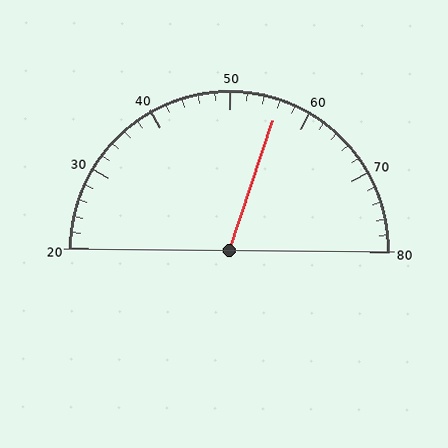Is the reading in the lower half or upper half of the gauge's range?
The reading is in the upper half of the range (20 to 80).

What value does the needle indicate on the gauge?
The needle indicates approximately 56.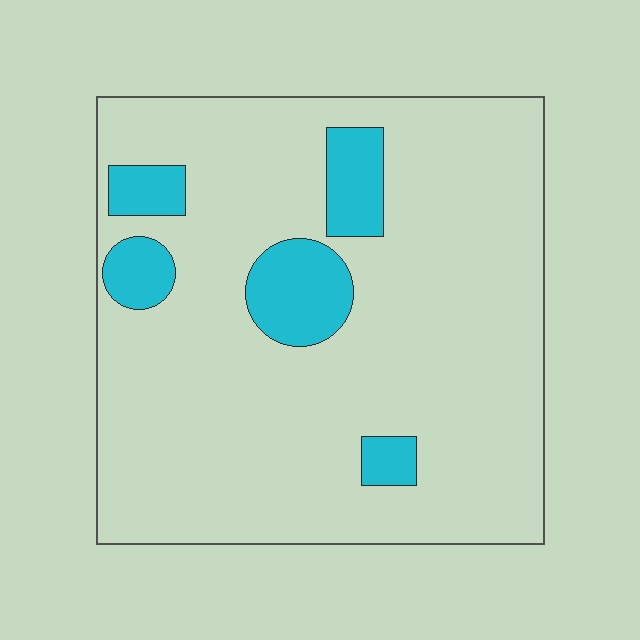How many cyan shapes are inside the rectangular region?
5.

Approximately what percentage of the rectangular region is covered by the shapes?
Approximately 15%.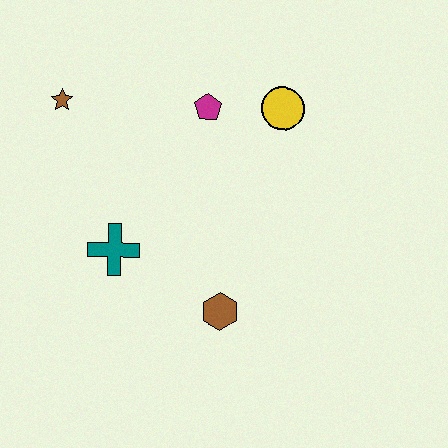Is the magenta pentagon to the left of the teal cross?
No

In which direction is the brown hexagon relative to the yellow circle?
The brown hexagon is below the yellow circle.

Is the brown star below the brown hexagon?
No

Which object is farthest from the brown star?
The brown hexagon is farthest from the brown star.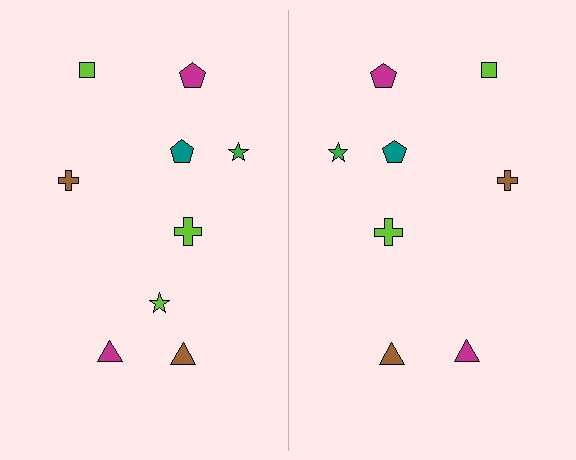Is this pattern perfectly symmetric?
No, the pattern is not perfectly symmetric. A lime star is missing from the right side.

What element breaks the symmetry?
A lime star is missing from the right side.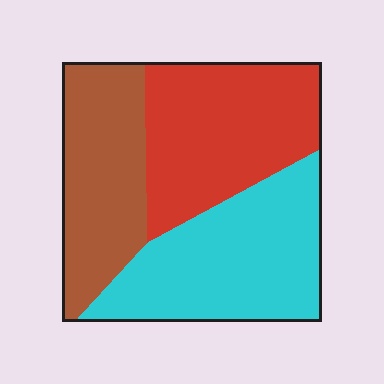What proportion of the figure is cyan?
Cyan takes up about three eighths (3/8) of the figure.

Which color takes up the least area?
Brown, at roughly 30%.